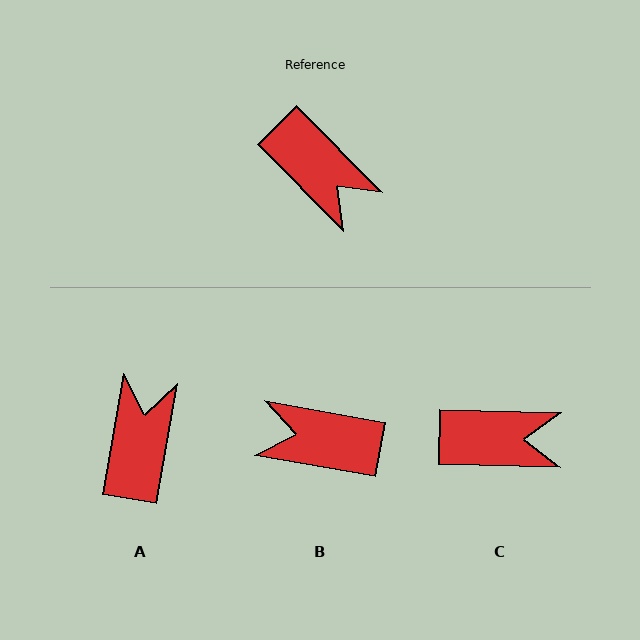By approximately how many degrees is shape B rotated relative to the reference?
Approximately 145 degrees clockwise.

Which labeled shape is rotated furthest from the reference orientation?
B, about 145 degrees away.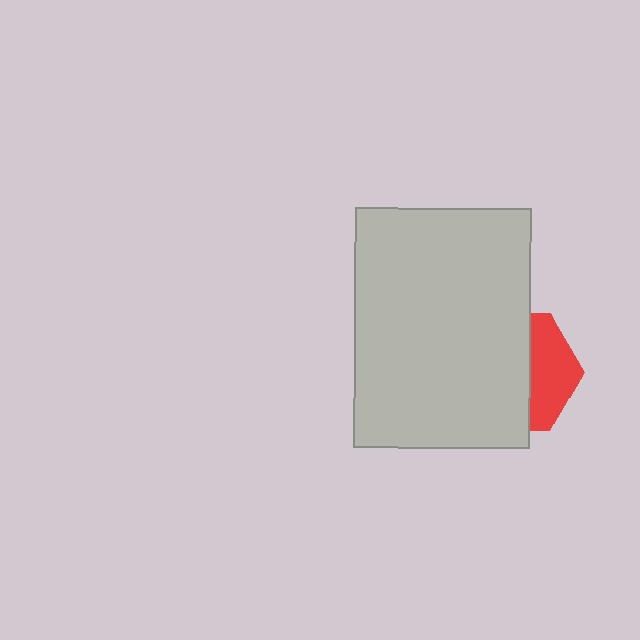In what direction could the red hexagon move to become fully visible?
The red hexagon could move right. That would shift it out from behind the light gray rectangle entirely.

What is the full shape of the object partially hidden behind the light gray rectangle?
The partially hidden object is a red hexagon.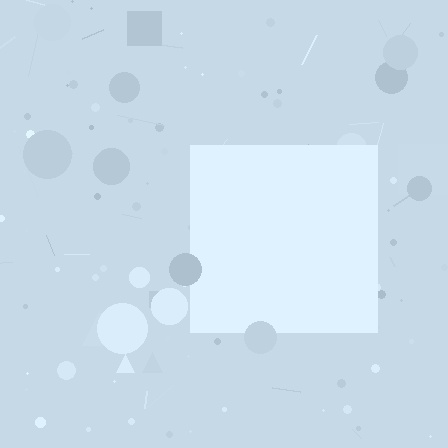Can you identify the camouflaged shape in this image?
The camouflaged shape is a square.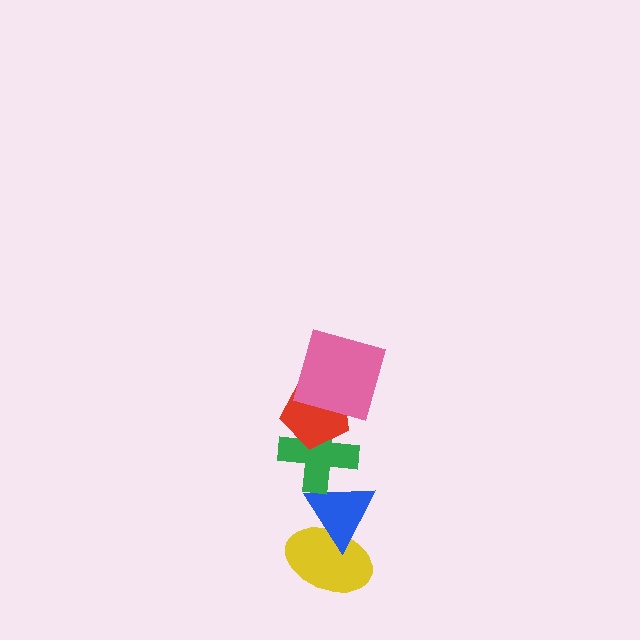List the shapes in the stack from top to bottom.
From top to bottom: the pink square, the red pentagon, the green cross, the blue triangle, the yellow ellipse.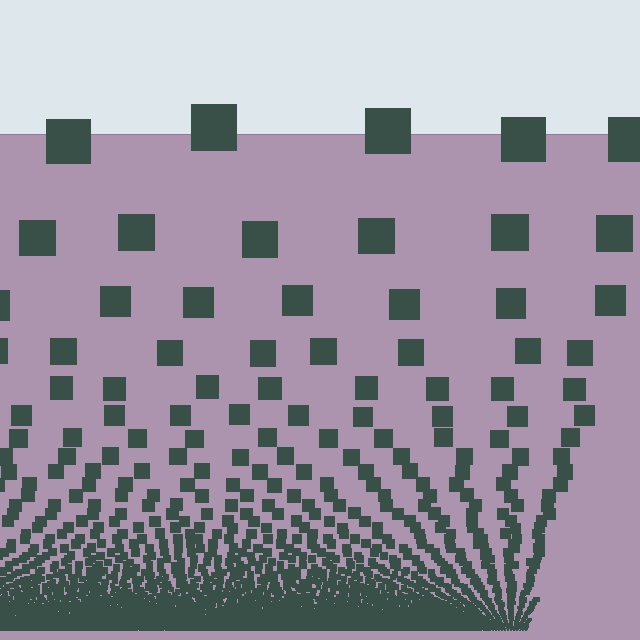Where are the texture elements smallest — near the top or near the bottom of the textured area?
Near the bottom.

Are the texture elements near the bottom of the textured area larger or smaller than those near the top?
Smaller. The gradient is inverted — elements near the bottom are smaller and denser.